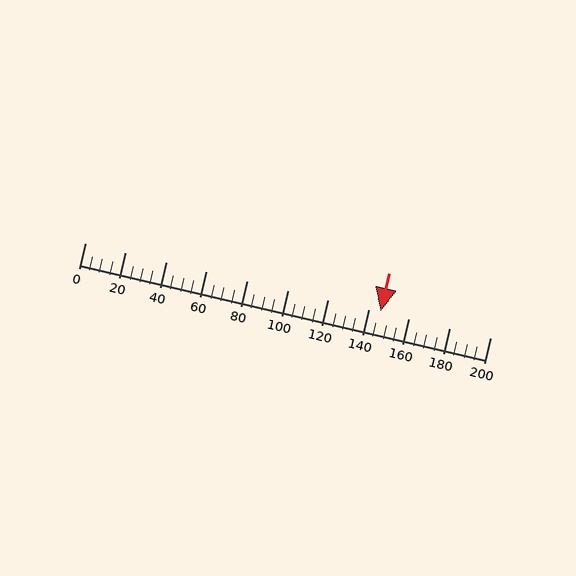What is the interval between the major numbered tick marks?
The major tick marks are spaced 20 units apart.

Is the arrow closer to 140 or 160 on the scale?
The arrow is closer to 140.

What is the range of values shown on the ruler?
The ruler shows values from 0 to 200.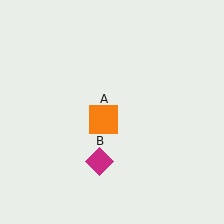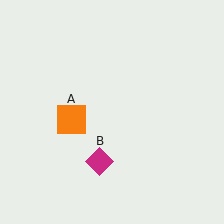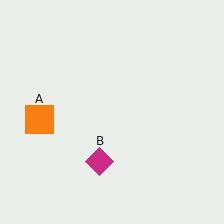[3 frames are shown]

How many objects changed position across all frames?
1 object changed position: orange square (object A).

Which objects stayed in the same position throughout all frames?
Magenta diamond (object B) remained stationary.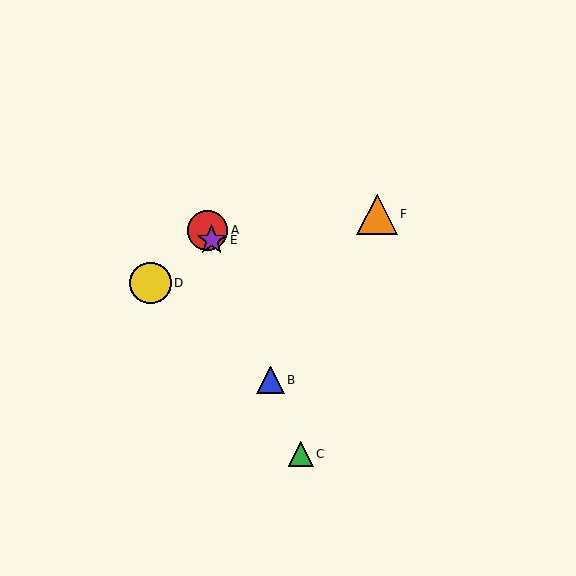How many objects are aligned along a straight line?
4 objects (A, B, C, E) are aligned along a straight line.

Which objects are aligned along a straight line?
Objects A, B, C, E are aligned along a straight line.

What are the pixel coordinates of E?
Object E is at (212, 240).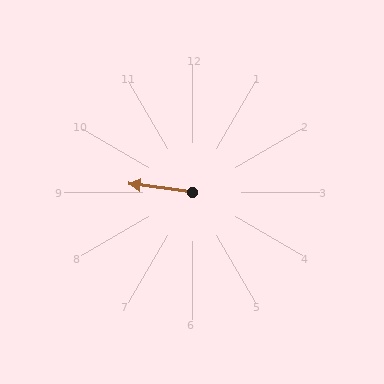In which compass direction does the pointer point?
West.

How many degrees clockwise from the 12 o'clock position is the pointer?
Approximately 278 degrees.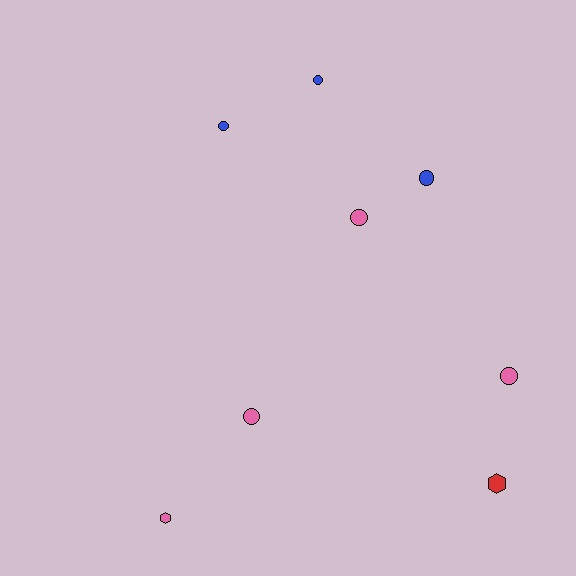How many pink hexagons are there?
There is 1 pink hexagon.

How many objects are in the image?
There are 8 objects.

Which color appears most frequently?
Pink, with 4 objects.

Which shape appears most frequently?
Circle, with 6 objects.